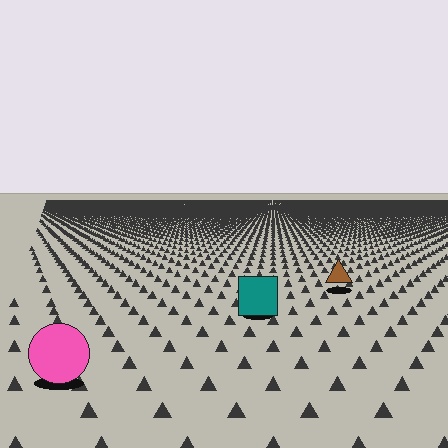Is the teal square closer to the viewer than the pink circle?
No. The pink circle is closer — you can tell from the texture gradient: the ground texture is coarser near it.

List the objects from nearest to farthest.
From nearest to farthest: the pink circle, the teal square, the brown triangle.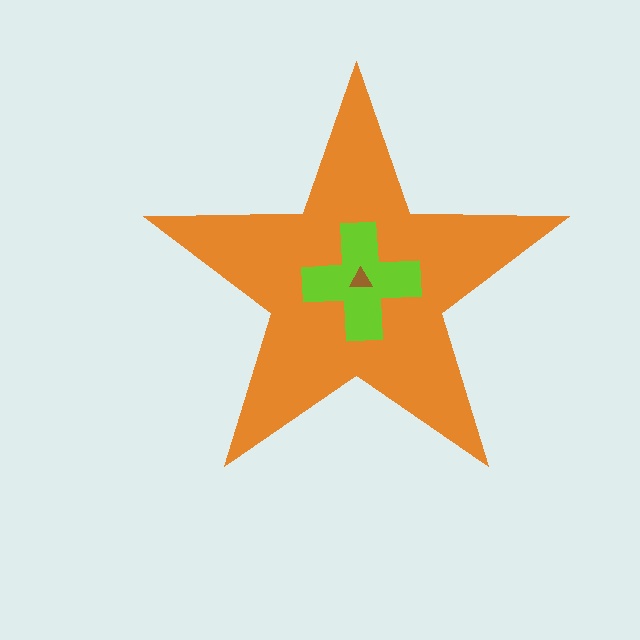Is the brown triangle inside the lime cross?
Yes.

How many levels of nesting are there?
3.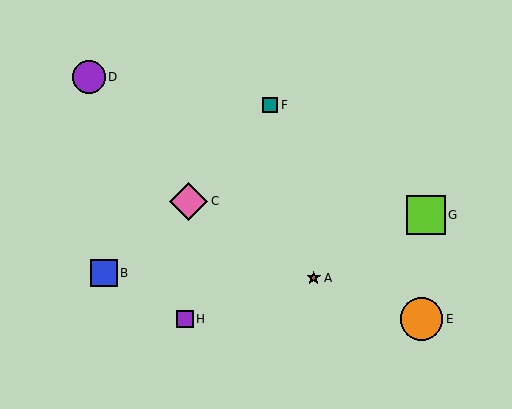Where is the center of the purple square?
The center of the purple square is at (185, 319).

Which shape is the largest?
The orange circle (labeled E) is the largest.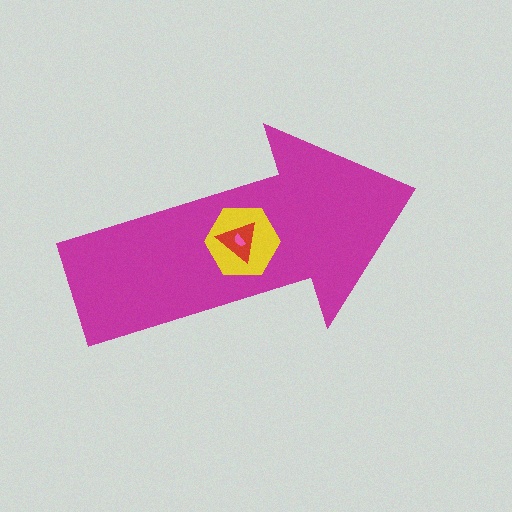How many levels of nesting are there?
4.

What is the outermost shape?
The magenta arrow.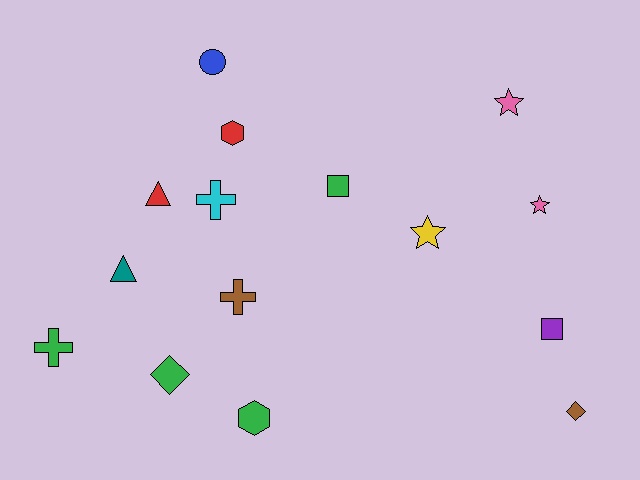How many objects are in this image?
There are 15 objects.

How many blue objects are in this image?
There is 1 blue object.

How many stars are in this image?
There are 3 stars.